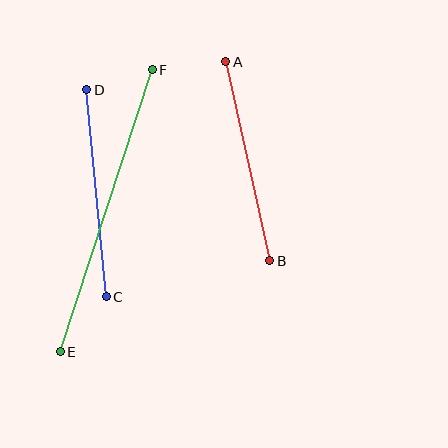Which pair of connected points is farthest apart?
Points E and F are farthest apart.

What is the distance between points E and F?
The distance is approximately 297 pixels.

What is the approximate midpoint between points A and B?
The midpoint is at approximately (248, 161) pixels.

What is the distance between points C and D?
The distance is approximately 208 pixels.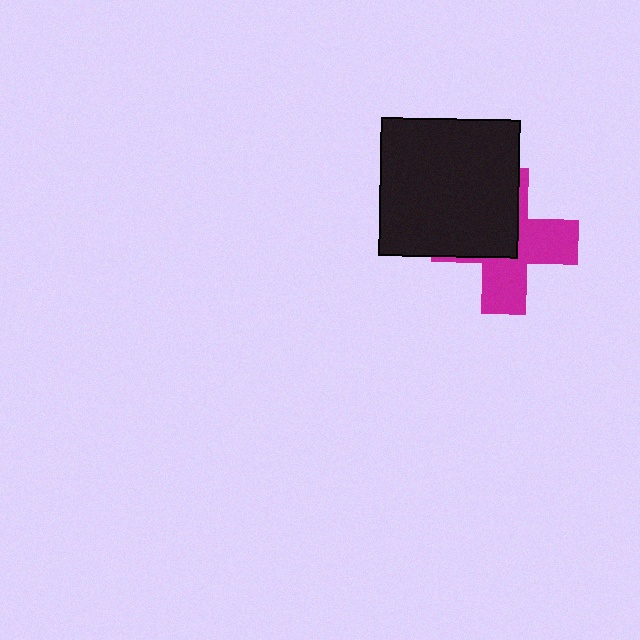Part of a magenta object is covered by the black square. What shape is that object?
It is a cross.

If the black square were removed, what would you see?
You would see the complete magenta cross.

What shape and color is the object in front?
The object in front is a black square.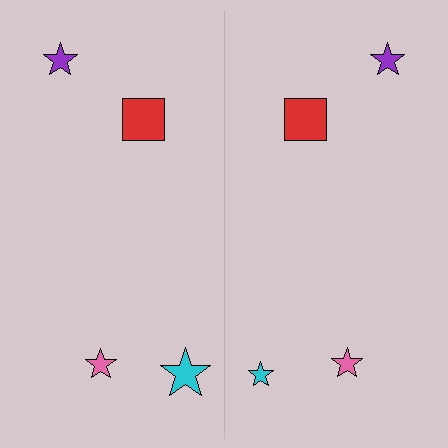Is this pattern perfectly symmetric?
No, the pattern is not perfectly symmetric. The cyan star on the right side has a different size than its mirror counterpart.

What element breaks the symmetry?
The cyan star on the right side has a different size than its mirror counterpart.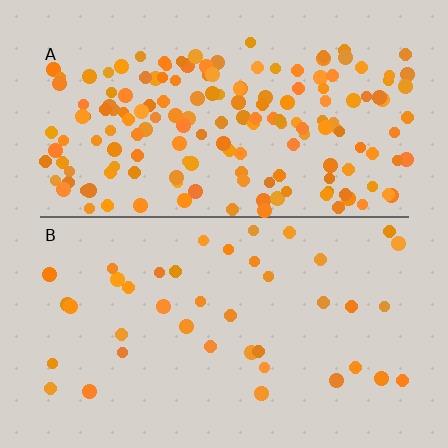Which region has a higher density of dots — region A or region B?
A (the top).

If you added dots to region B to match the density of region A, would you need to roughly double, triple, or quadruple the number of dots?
Approximately quadruple.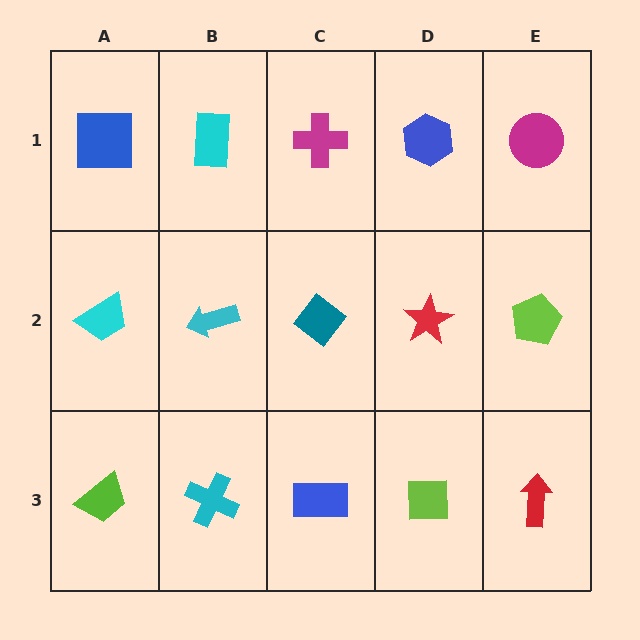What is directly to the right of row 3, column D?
A red arrow.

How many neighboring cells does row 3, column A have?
2.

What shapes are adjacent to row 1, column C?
A teal diamond (row 2, column C), a cyan rectangle (row 1, column B), a blue hexagon (row 1, column D).